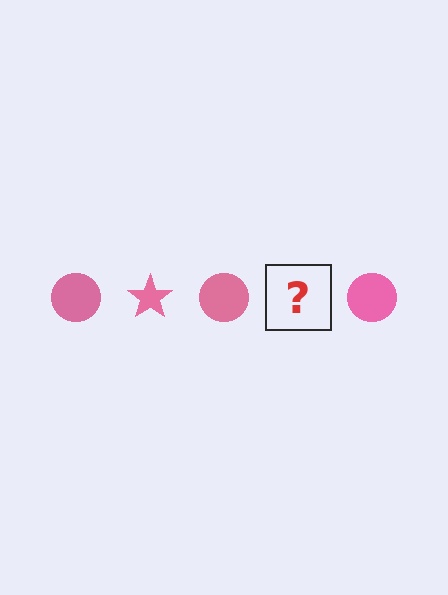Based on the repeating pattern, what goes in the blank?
The blank should be a pink star.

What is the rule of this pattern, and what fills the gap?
The rule is that the pattern cycles through circle, star shapes in pink. The gap should be filled with a pink star.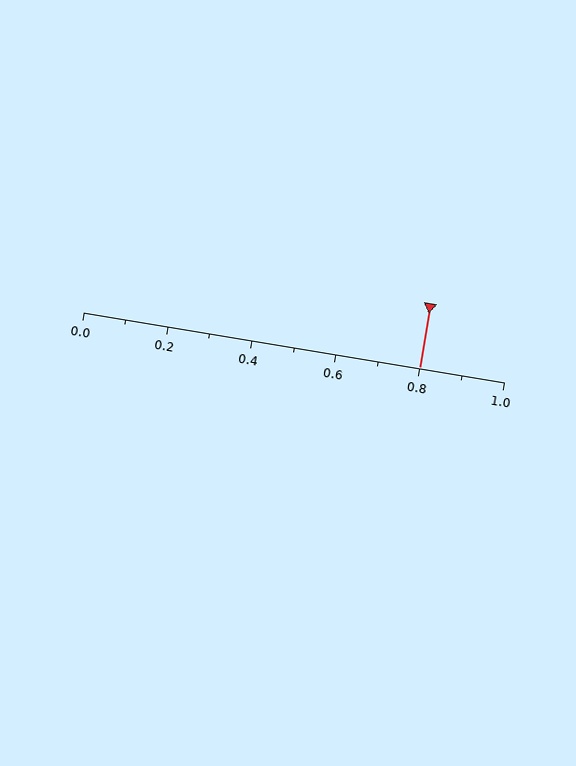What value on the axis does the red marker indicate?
The marker indicates approximately 0.8.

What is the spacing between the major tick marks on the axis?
The major ticks are spaced 0.2 apart.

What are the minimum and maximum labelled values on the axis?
The axis runs from 0.0 to 1.0.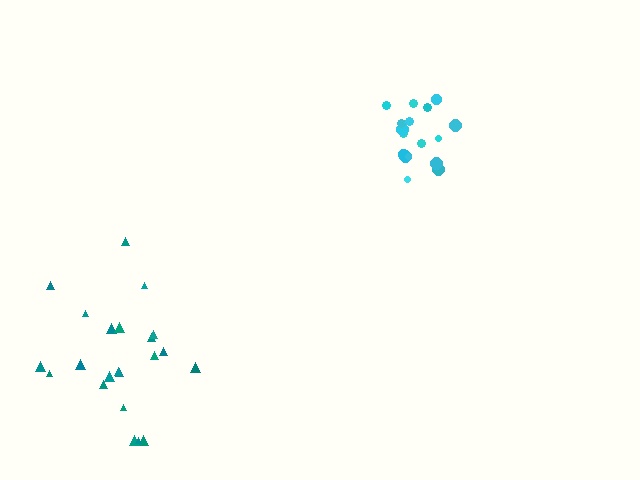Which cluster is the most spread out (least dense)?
Teal.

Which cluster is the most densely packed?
Cyan.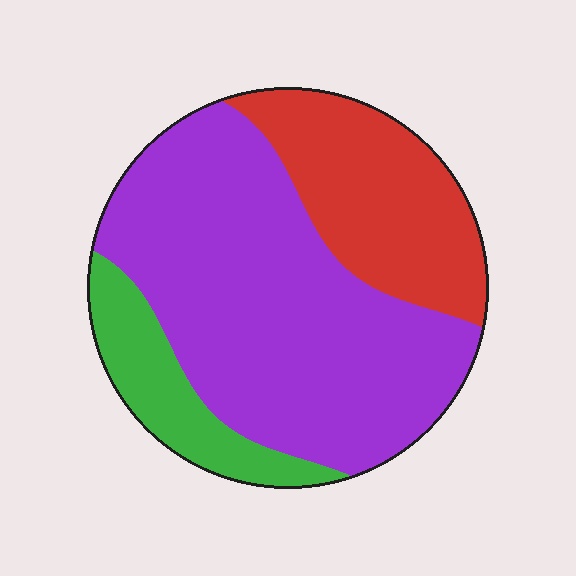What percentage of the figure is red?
Red covers 26% of the figure.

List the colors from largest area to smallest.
From largest to smallest: purple, red, green.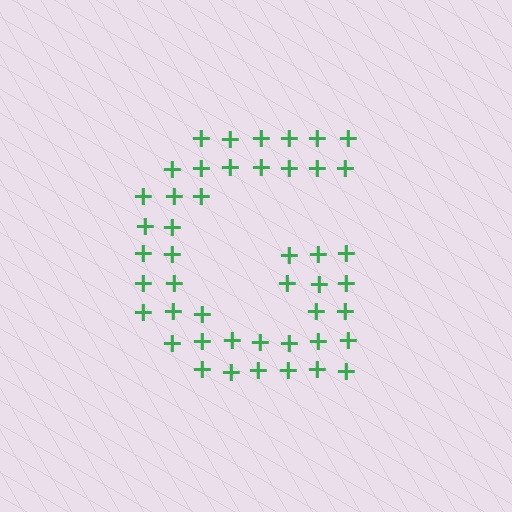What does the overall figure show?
The overall figure shows the letter G.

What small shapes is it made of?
It is made of small plus signs.